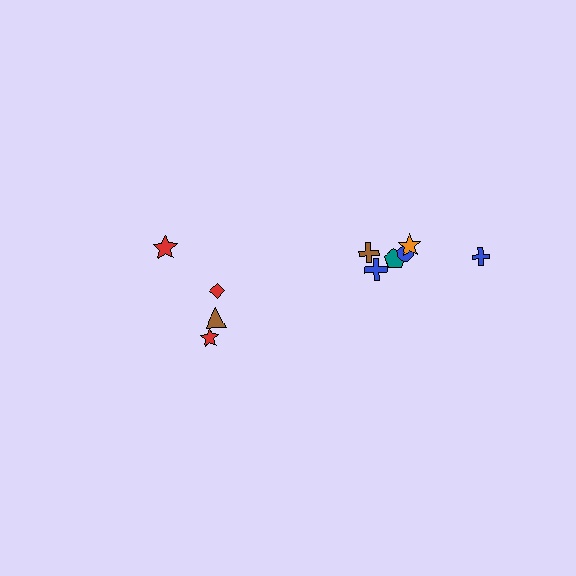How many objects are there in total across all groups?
There are 10 objects.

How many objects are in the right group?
There are 6 objects.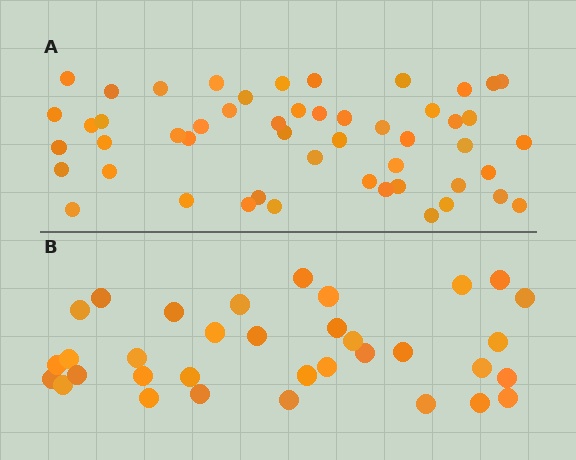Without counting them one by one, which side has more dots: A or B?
Region A (the top region) has more dots.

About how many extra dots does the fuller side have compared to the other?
Region A has approximately 15 more dots than region B.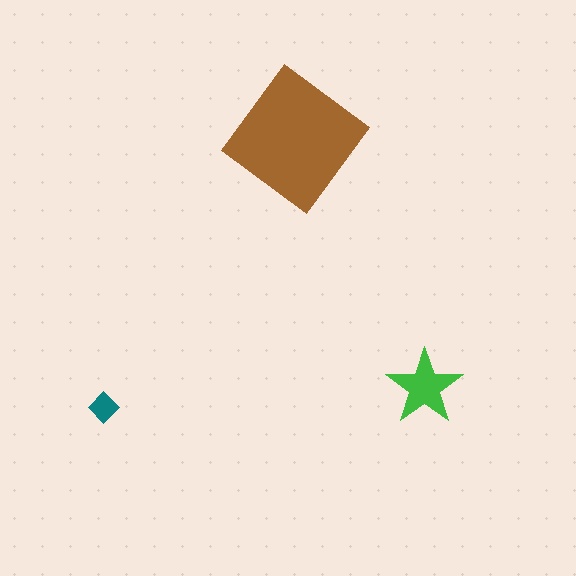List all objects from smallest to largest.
The teal diamond, the green star, the brown diamond.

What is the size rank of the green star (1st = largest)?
2nd.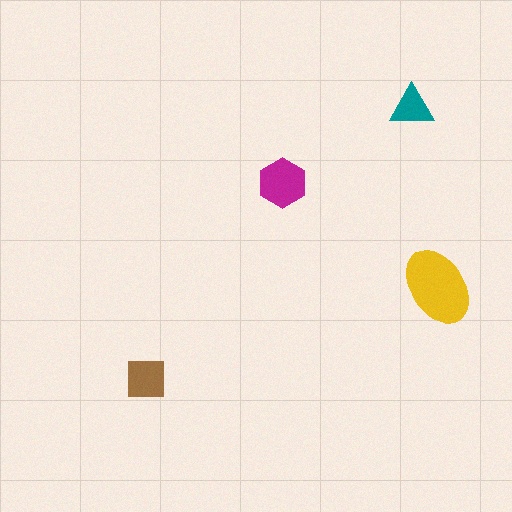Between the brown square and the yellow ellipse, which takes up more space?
The yellow ellipse.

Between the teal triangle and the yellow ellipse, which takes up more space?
The yellow ellipse.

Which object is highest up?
The teal triangle is topmost.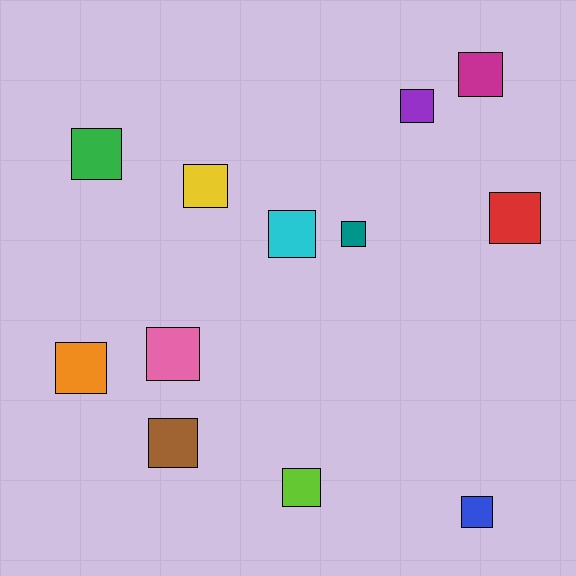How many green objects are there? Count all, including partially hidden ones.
There is 1 green object.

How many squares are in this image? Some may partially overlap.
There are 12 squares.